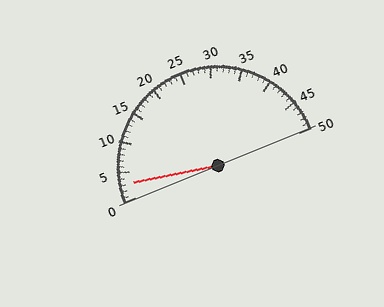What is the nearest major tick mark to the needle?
The nearest major tick mark is 5.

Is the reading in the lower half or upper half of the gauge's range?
The reading is in the lower half of the range (0 to 50).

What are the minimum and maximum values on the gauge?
The gauge ranges from 0 to 50.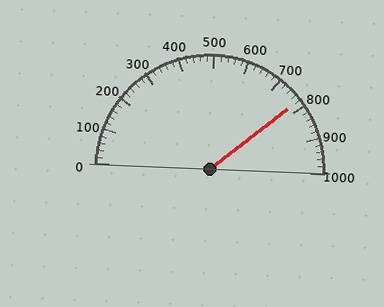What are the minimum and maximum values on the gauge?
The gauge ranges from 0 to 1000.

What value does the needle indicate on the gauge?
The needle indicates approximately 780.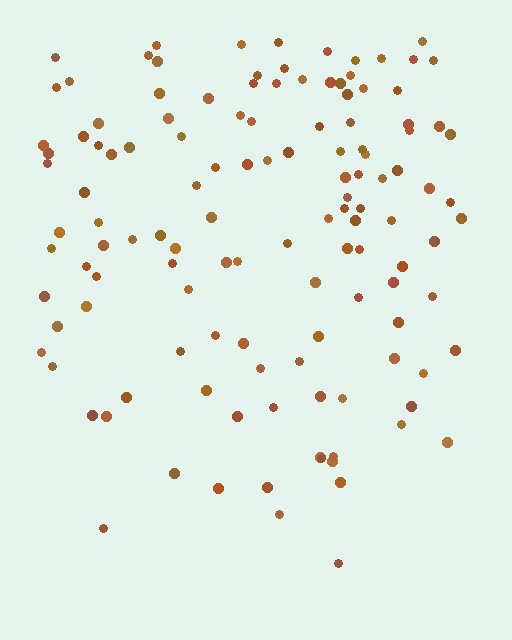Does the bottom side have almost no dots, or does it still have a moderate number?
Still a moderate number, just noticeably fewer than the top.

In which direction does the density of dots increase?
From bottom to top, with the top side densest.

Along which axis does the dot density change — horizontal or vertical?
Vertical.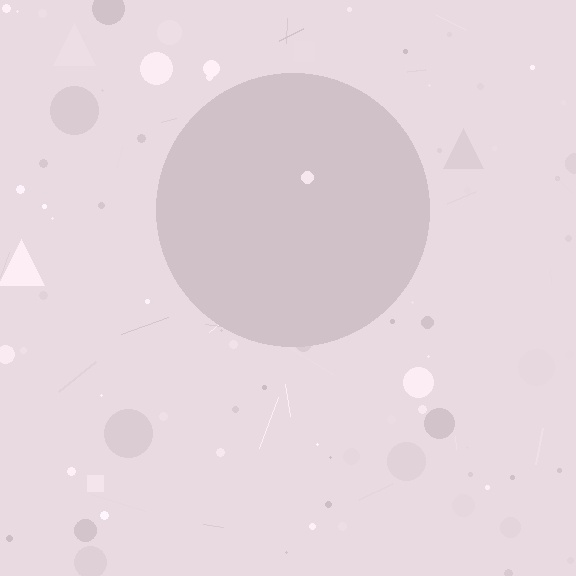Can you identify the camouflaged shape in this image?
The camouflaged shape is a circle.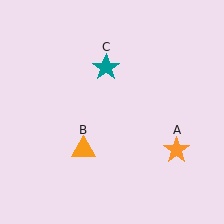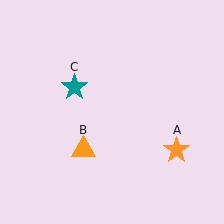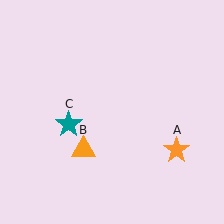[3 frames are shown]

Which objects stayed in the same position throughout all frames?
Orange star (object A) and orange triangle (object B) remained stationary.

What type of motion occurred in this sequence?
The teal star (object C) rotated counterclockwise around the center of the scene.